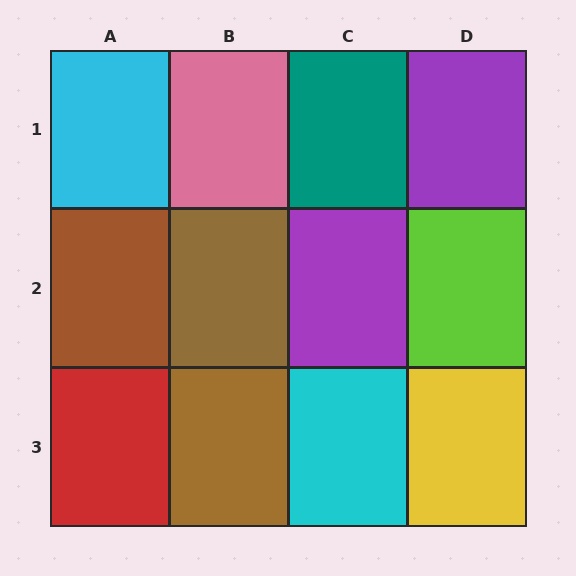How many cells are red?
1 cell is red.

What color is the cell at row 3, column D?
Yellow.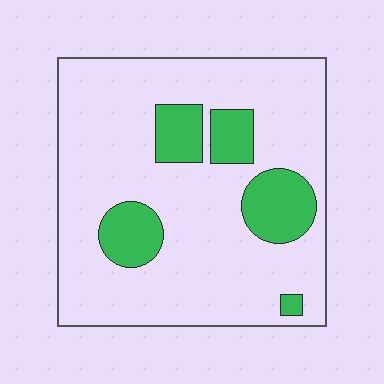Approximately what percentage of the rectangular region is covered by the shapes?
Approximately 20%.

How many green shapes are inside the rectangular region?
5.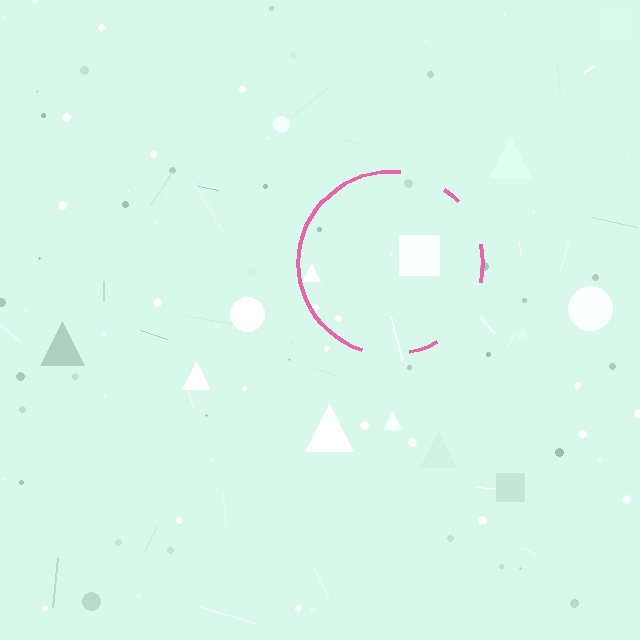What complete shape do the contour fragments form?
The contour fragments form a circle.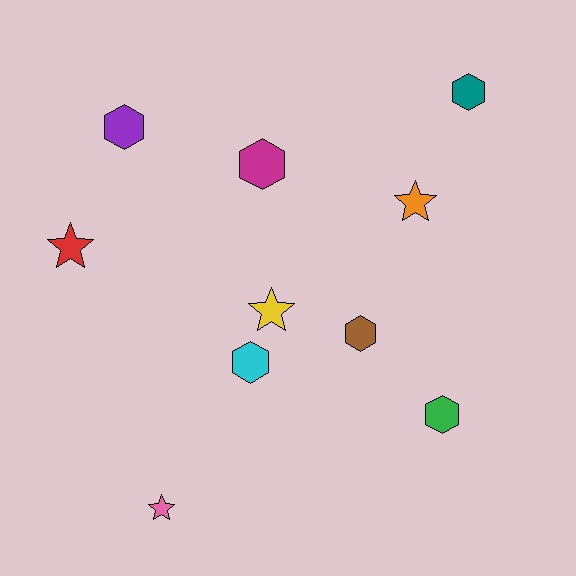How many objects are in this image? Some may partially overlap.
There are 10 objects.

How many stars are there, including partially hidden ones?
There are 4 stars.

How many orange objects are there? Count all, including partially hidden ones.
There is 1 orange object.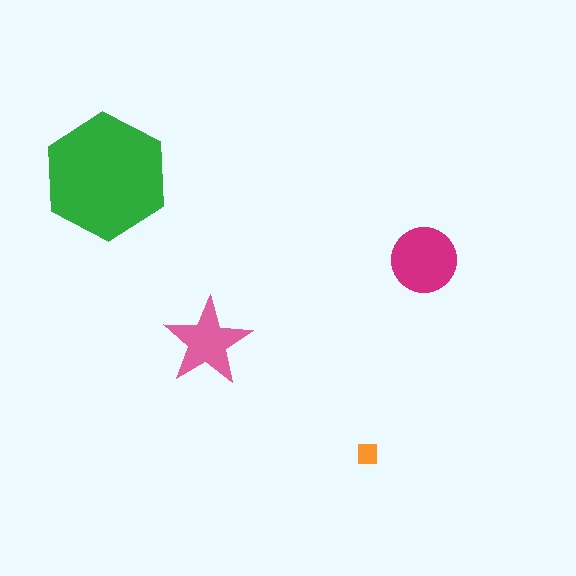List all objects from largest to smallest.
The green hexagon, the magenta circle, the pink star, the orange square.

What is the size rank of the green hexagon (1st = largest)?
1st.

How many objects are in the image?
There are 4 objects in the image.